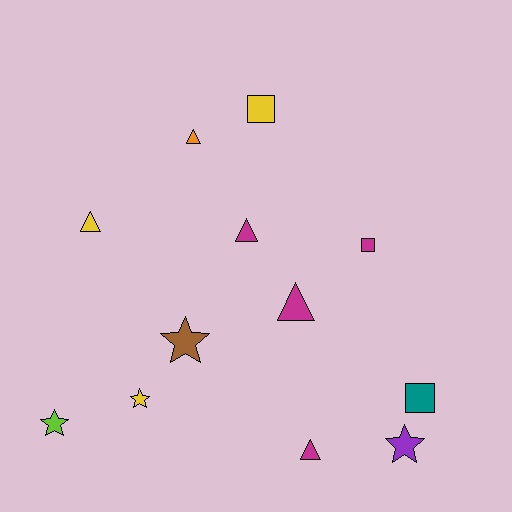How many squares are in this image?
There are 3 squares.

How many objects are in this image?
There are 12 objects.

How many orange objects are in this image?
There is 1 orange object.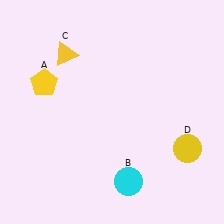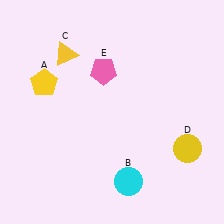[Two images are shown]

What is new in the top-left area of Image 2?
A pink pentagon (E) was added in the top-left area of Image 2.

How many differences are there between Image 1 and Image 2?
There is 1 difference between the two images.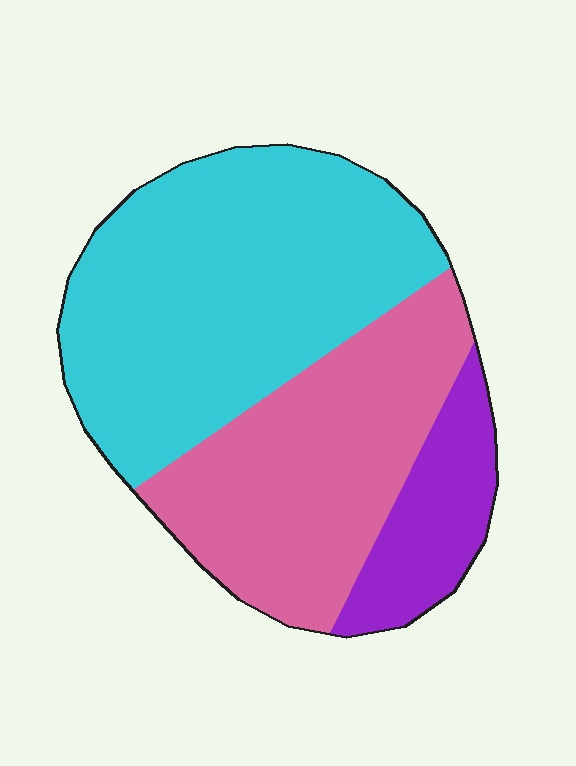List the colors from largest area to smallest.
From largest to smallest: cyan, pink, purple.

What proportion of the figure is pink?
Pink covers 36% of the figure.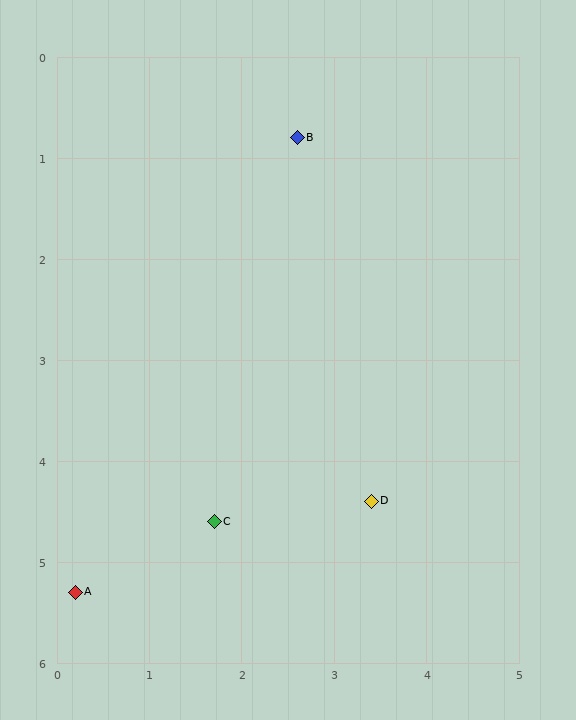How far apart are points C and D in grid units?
Points C and D are about 1.7 grid units apart.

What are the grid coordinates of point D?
Point D is at approximately (3.4, 4.4).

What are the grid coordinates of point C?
Point C is at approximately (1.7, 4.6).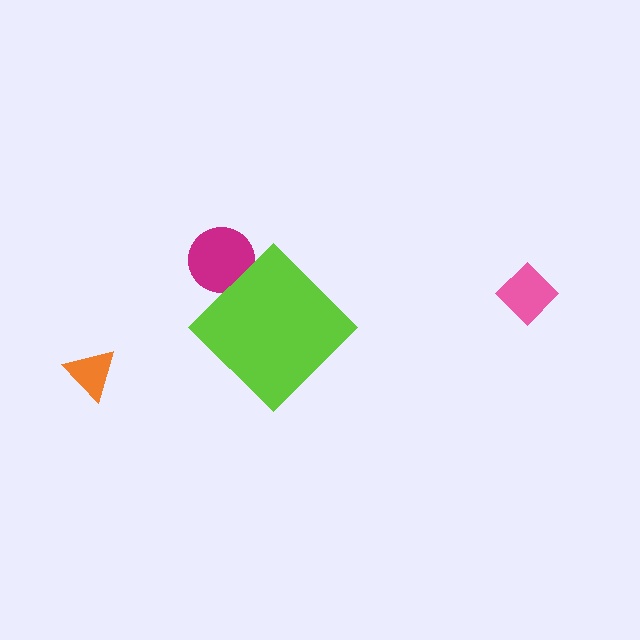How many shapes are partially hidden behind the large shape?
1 shape is partially hidden.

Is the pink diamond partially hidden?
No, the pink diamond is fully visible.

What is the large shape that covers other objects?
A lime diamond.